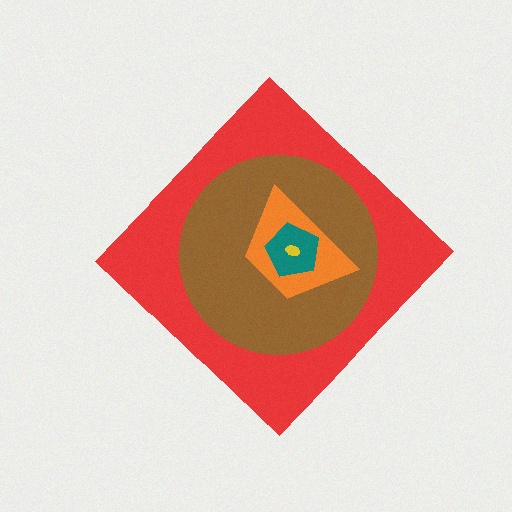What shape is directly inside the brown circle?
The orange trapezoid.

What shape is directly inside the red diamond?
The brown circle.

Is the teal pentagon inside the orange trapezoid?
Yes.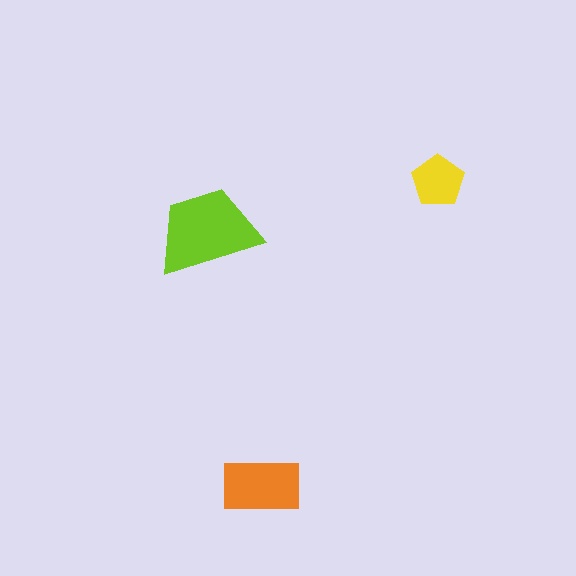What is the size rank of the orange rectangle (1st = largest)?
2nd.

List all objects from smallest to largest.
The yellow pentagon, the orange rectangle, the lime trapezoid.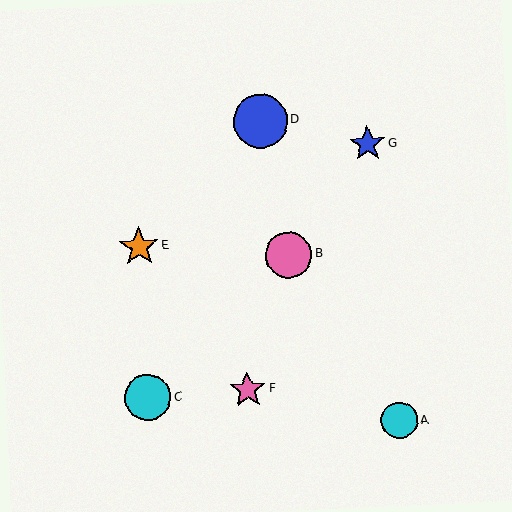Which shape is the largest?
The blue circle (labeled D) is the largest.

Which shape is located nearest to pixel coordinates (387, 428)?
The cyan circle (labeled A) at (399, 420) is nearest to that location.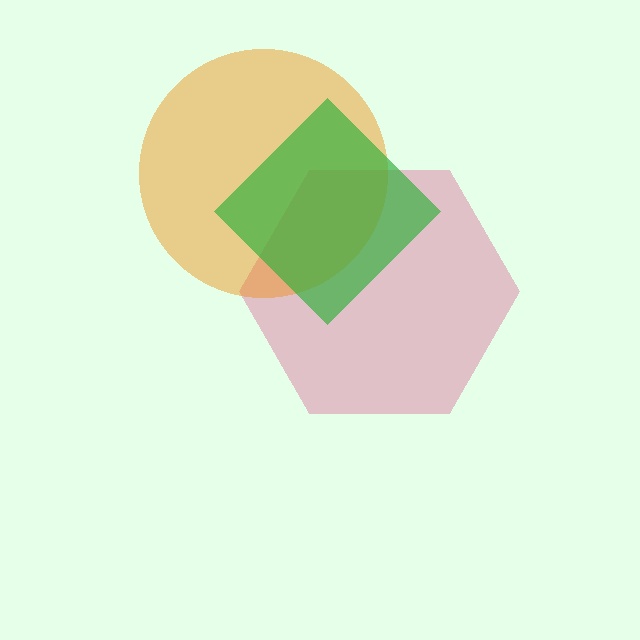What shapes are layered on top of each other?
The layered shapes are: a pink hexagon, an orange circle, a green diamond.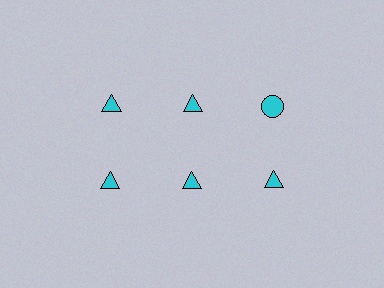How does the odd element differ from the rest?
It has a different shape: circle instead of triangle.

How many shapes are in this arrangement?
There are 6 shapes arranged in a grid pattern.